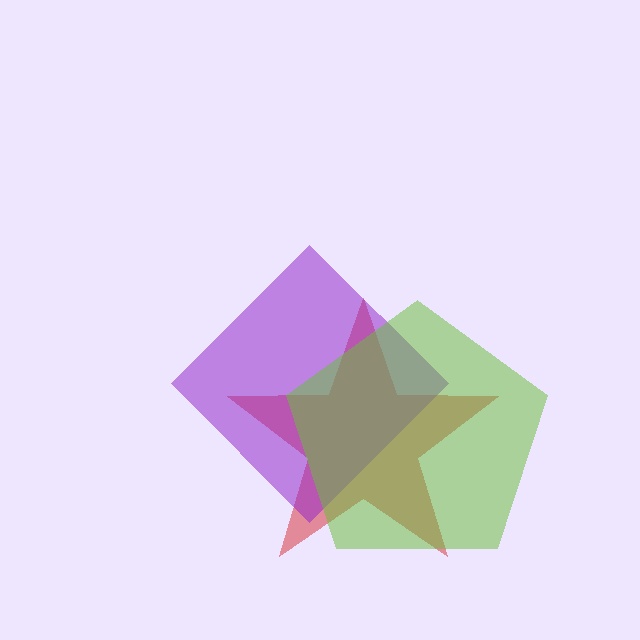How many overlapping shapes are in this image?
There are 3 overlapping shapes in the image.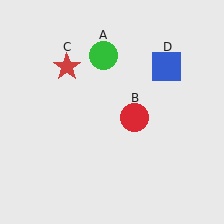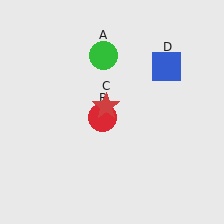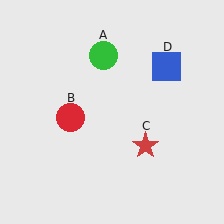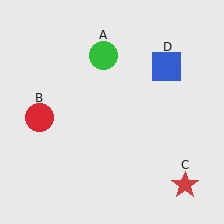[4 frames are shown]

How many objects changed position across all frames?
2 objects changed position: red circle (object B), red star (object C).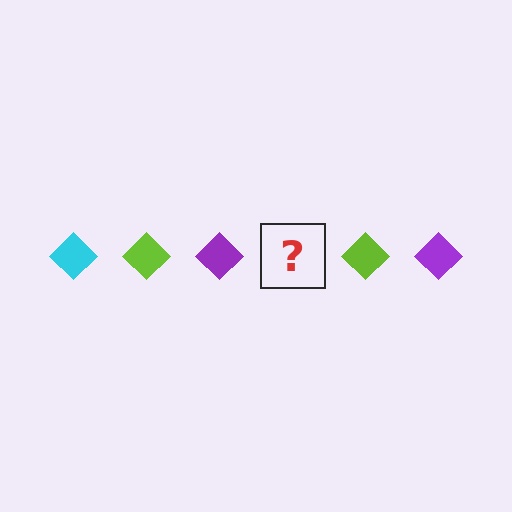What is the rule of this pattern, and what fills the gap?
The rule is that the pattern cycles through cyan, lime, purple diamonds. The gap should be filled with a cyan diamond.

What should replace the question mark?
The question mark should be replaced with a cyan diamond.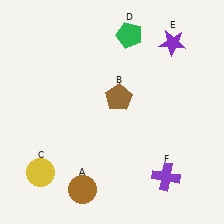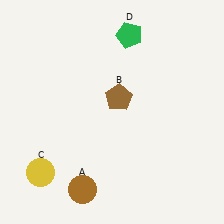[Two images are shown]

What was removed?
The purple star (E), the purple cross (F) were removed in Image 2.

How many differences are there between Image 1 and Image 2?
There are 2 differences between the two images.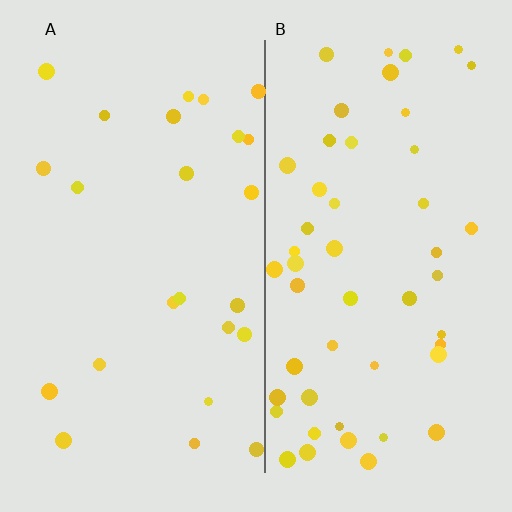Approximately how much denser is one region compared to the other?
Approximately 2.0× — region B over region A.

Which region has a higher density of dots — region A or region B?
B (the right).